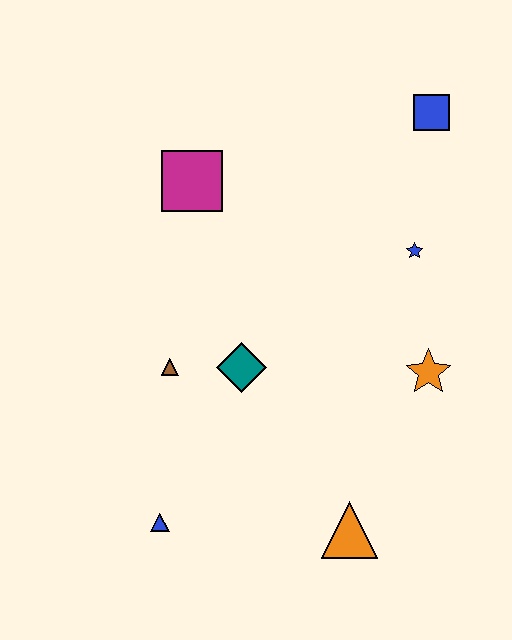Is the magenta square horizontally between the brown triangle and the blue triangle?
No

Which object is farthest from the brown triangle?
The blue square is farthest from the brown triangle.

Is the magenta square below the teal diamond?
No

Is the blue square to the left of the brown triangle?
No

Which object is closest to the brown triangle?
The teal diamond is closest to the brown triangle.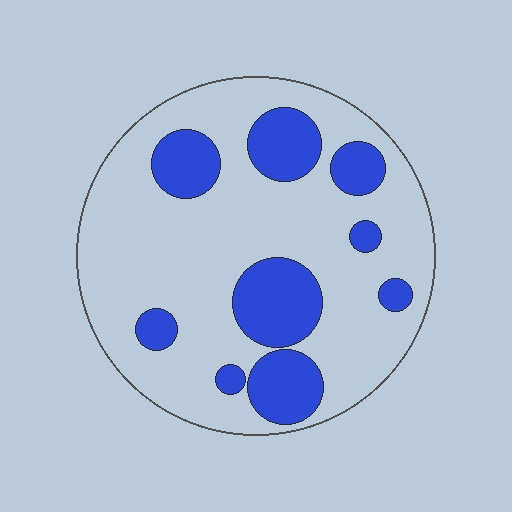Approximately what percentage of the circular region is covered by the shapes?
Approximately 25%.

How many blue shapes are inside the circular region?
9.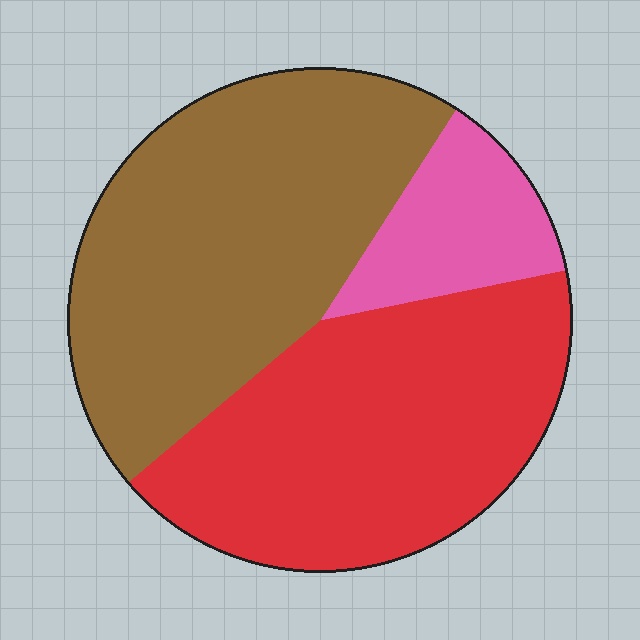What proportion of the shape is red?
Red takes up about two fifths (2/5) of the shape.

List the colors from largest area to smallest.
From largest to smallest: brown, red, pink.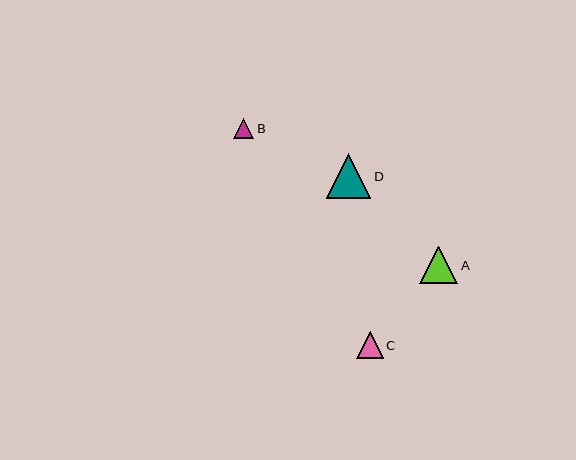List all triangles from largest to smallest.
From largest to smallest: D, A, C, B.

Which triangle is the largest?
Triangle D is the largest with a size of approximately 44 pixels.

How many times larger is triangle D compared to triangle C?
Triangle D is approximately 1.7 times the size of triangle C.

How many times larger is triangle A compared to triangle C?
Triangle A is approximately 1.4 times the size of triangle C.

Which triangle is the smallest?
Triangle B is the smallest with a size of approximately 20 pixels.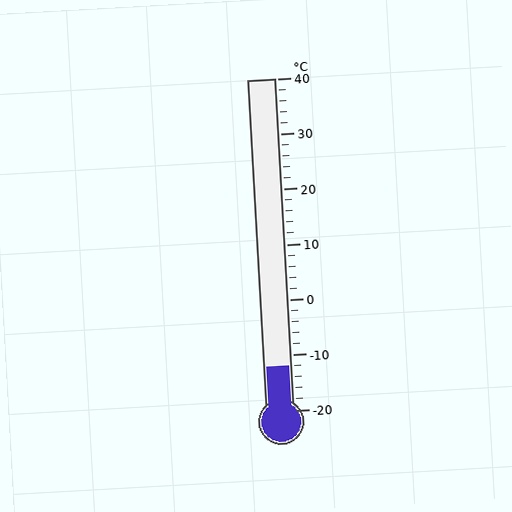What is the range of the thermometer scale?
The thermometer scale ranges from -20°C to 40°C.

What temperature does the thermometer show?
The thermometer shows approximately -12°C.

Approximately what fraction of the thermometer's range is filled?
The thermometer is filled to approximately 15% of its range.